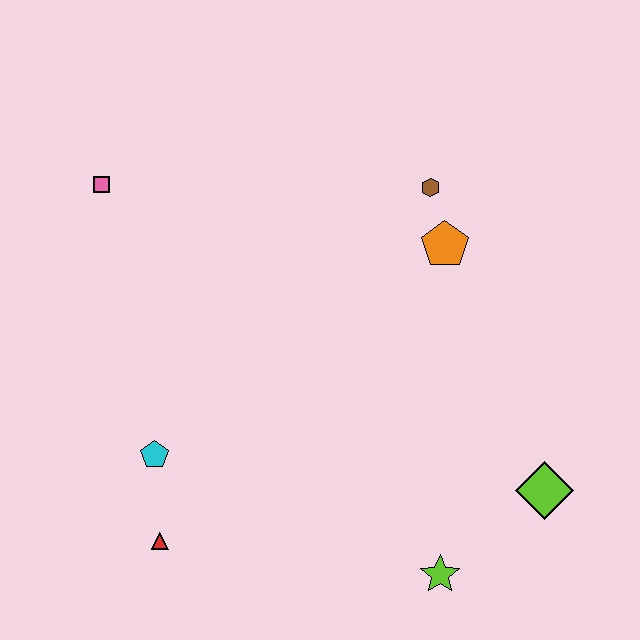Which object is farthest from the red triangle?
The brown hexagon is farthest from the red triangle.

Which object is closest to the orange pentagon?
The brown hexagon is closest to the orange pentagon.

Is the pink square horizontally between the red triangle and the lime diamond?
No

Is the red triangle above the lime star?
Yes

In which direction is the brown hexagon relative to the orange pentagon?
The brown hexagon is above the orange pentagon.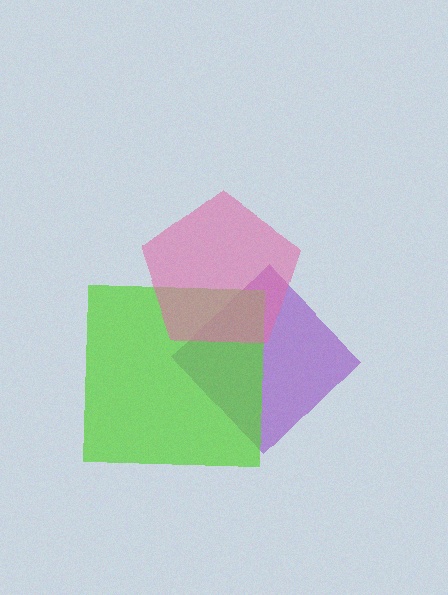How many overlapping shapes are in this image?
There are 3 overlapping shapes in the image.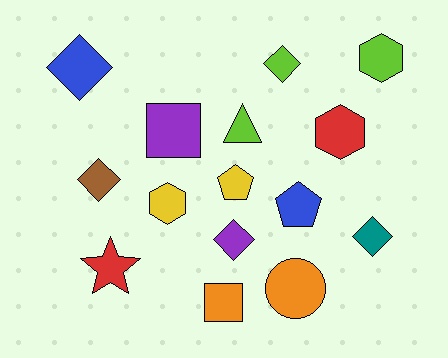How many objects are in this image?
There are 15 objects.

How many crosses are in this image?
There are no crosses.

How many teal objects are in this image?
There is 1 teal object.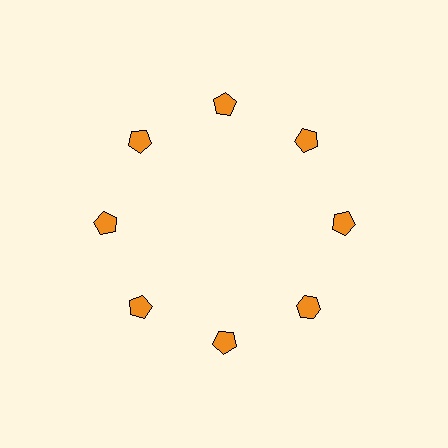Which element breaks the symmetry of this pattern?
The orange hexagon at roughly the 4 o'clock position breaks the symmetry. All other shapes are orange pentagons.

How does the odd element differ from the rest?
It has a different shape: hexagon instead of pentagon.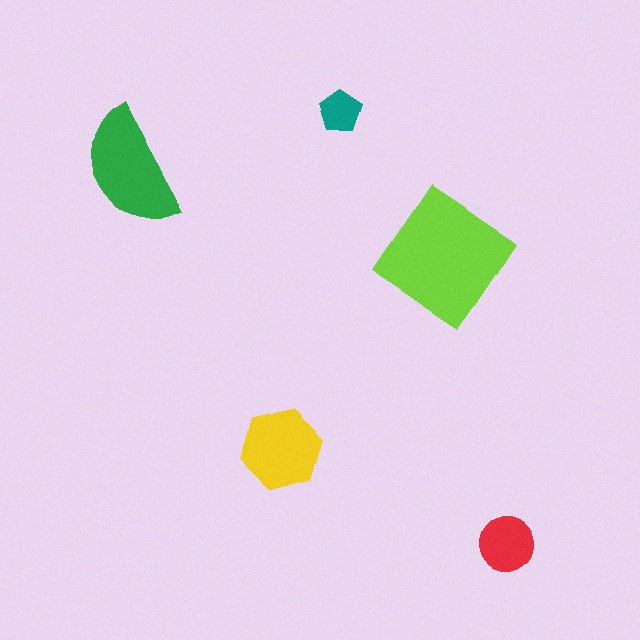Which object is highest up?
The teal pentagon is topmost.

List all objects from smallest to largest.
The teal pentagon, the red circle, the yellow hexagon, the green semicircle, the lime diamond.